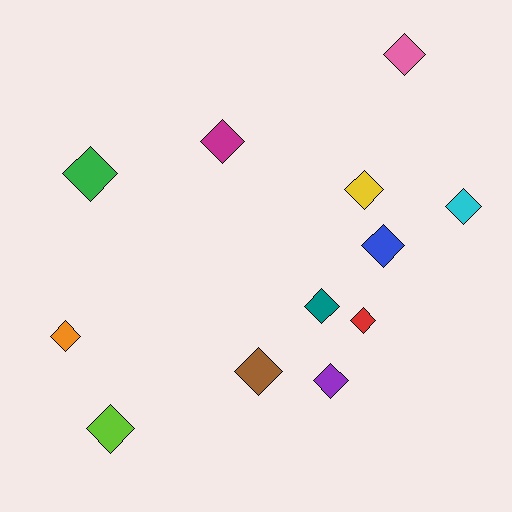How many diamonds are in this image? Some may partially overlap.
There are 12 diamonds.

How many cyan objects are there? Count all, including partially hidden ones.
There is 1 cyan object.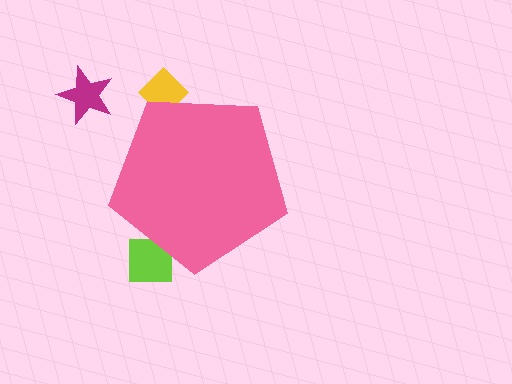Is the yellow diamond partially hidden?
Yes, the yellow diamond is partially hidden behind the pink pentagon.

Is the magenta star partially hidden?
No, the magenta star is fully visible.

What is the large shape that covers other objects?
A pink pentagon.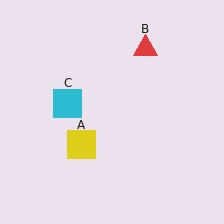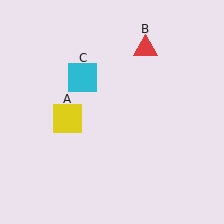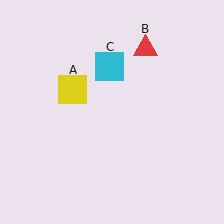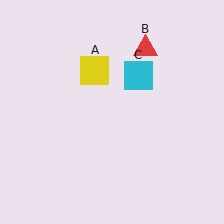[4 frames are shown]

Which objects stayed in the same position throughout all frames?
Red triangle (object B) remained stationary.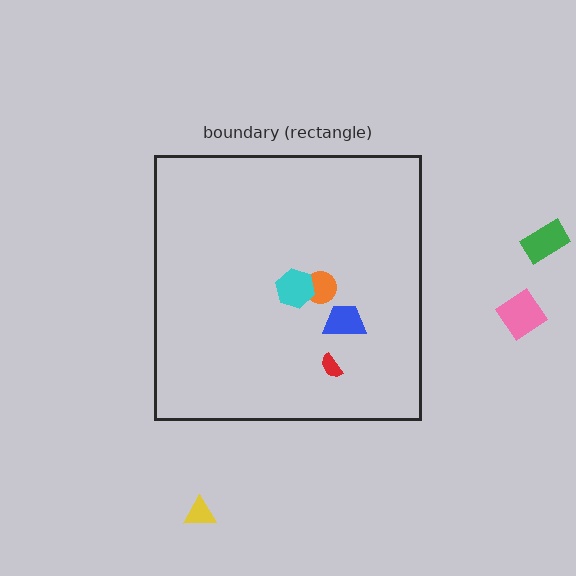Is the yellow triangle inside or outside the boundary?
Outside.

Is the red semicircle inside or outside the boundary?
Inside.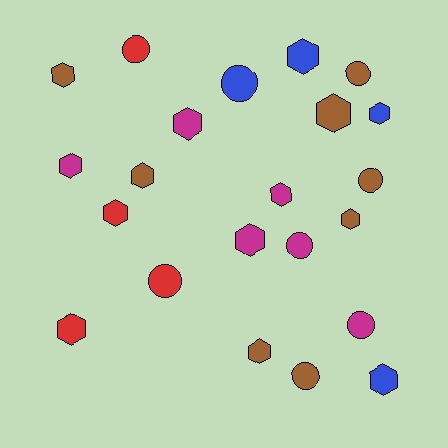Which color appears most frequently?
Brown, with 8 objects.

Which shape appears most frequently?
Hexagon, with 14 objects.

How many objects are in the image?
There are 22 objects.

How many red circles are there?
There are 2 red circles.